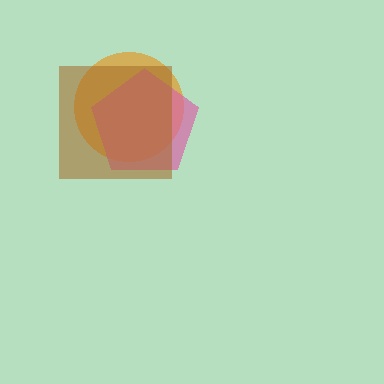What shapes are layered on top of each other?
The layered shapes are: an orange circle, a pink pentagon, a brown square.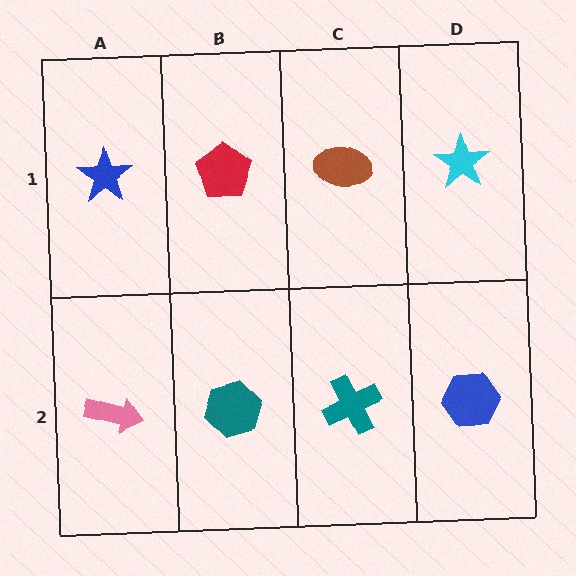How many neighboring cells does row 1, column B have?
3.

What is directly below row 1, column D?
A blue hexagon.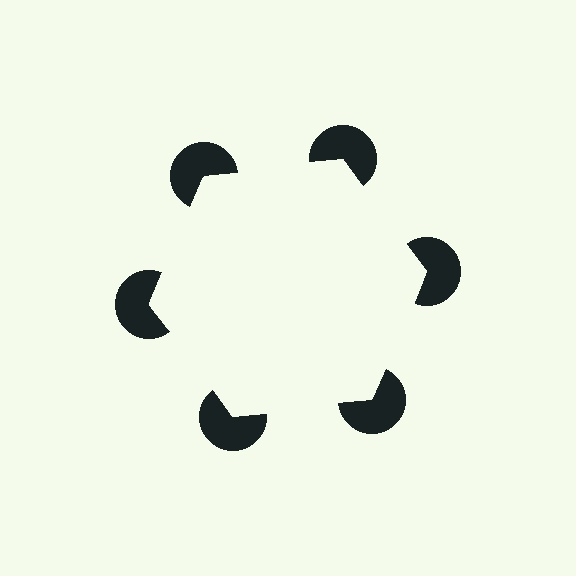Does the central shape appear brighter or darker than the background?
It typically appears slightly brighter than the background, even though no actual brightness change is drawn.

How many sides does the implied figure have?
6 sides.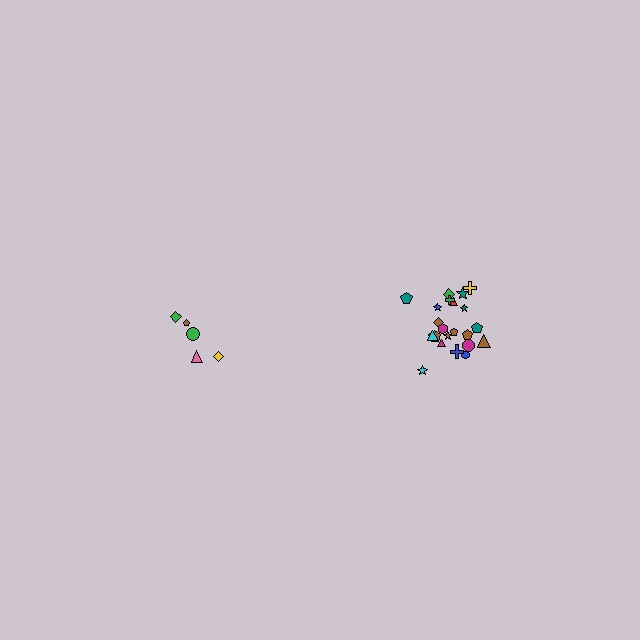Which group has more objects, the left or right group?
The right group.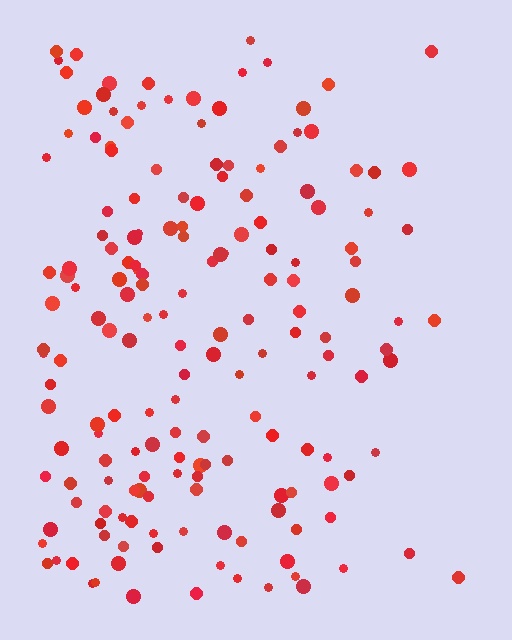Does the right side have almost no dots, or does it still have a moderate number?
Still a moderate number, just noticeably fewer than the left.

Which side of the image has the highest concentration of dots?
The left.